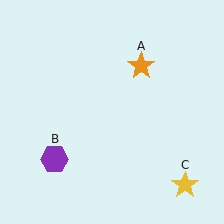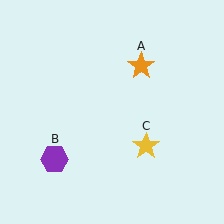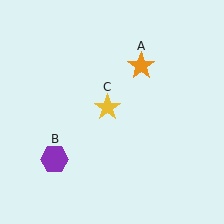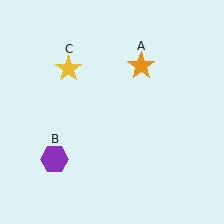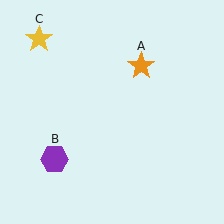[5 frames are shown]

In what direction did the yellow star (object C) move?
The yellow star (object C) moved up and to the left.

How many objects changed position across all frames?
1 object changed position: yellow star (object C).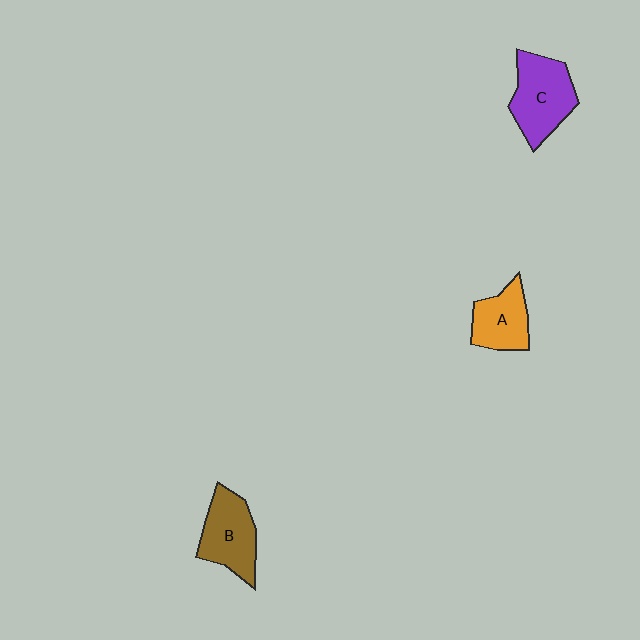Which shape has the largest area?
Shape C (purple).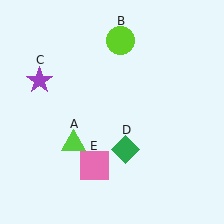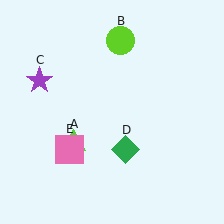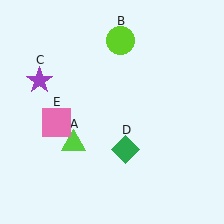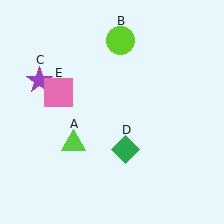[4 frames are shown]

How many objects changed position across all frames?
1 object changed position: pink square (object E).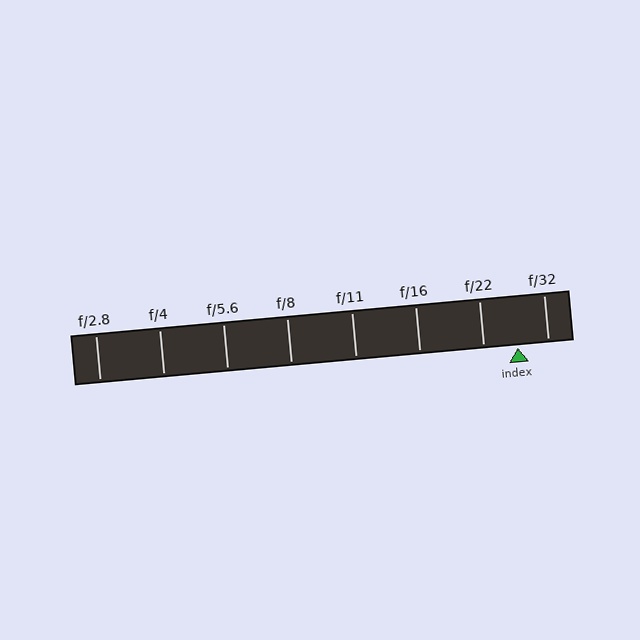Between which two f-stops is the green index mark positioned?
The index mark is between f/22 and f/32.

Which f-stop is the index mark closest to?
The index mark is closest to f/32.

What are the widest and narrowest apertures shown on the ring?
The widest aperture shown is f/2.8 and the narrowest is f/32.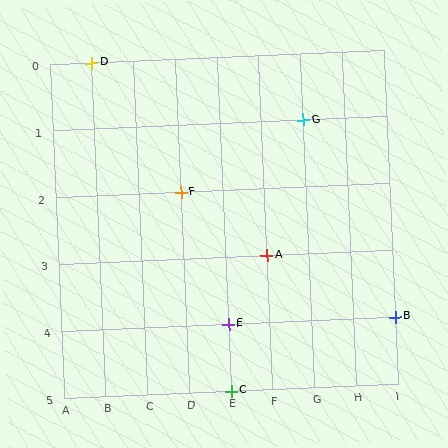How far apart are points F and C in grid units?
Points F and C are 1 column and 3 rows apart (about 3.2 grid units diagonally).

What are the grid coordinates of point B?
Point B is at grid coordinates (I, 4).